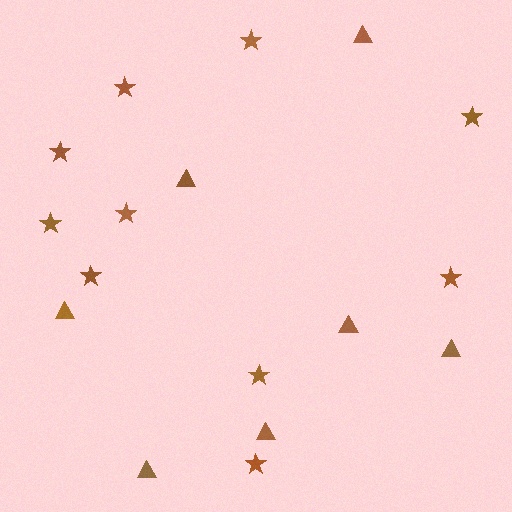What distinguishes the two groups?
There are 2 groups: one group of triangles (7) and one group of stars (10).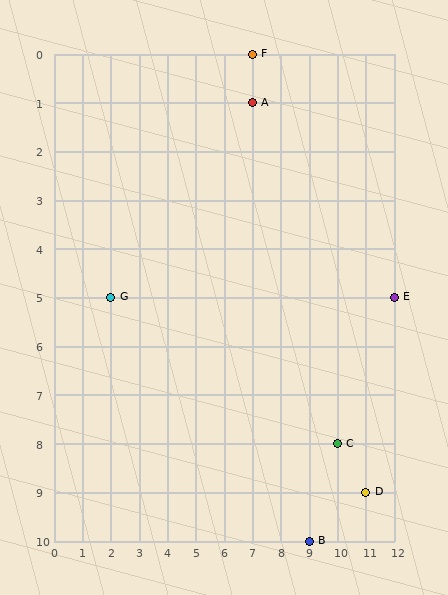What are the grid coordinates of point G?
Point G is at grid coordinates (2, 5).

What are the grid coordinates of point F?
Point F is at grid coordinates (7, 0).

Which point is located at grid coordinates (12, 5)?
Point E is at (12, 5).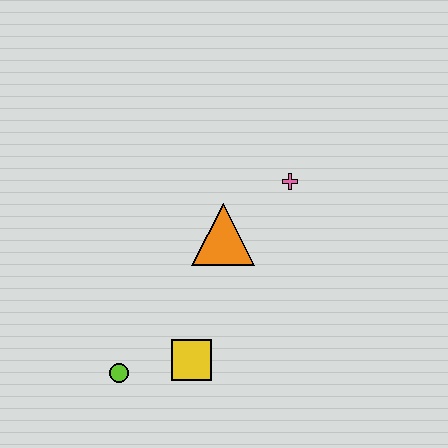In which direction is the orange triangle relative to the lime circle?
The orange triangle is above the lime circle.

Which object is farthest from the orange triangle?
The lime circle is farthest from the orange triangle.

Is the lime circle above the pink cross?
No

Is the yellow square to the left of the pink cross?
Yes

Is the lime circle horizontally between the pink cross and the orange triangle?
No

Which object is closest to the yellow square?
The lime circle is closest to the yellow square.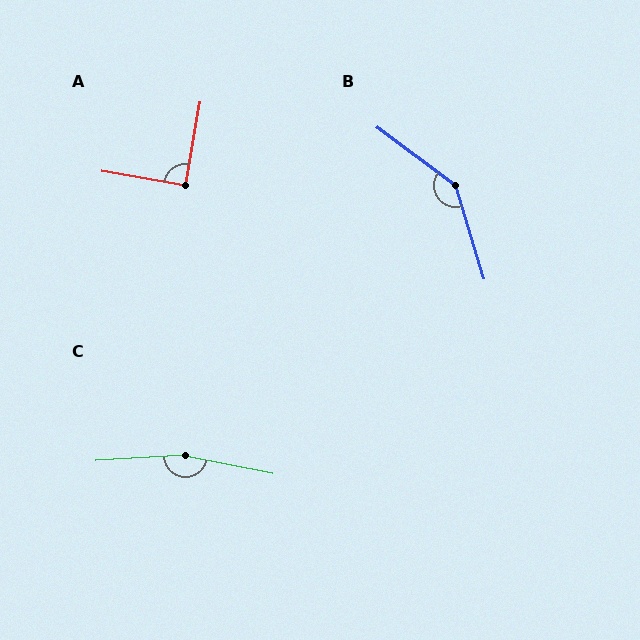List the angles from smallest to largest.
A (90°), B (143°), C (165°).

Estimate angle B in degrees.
Approximately 143 degrees.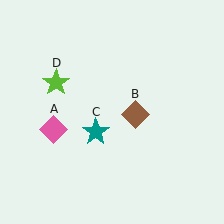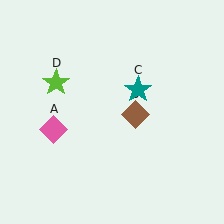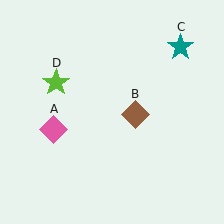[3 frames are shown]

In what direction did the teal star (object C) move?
The teal star (object C) moved up and to the right.